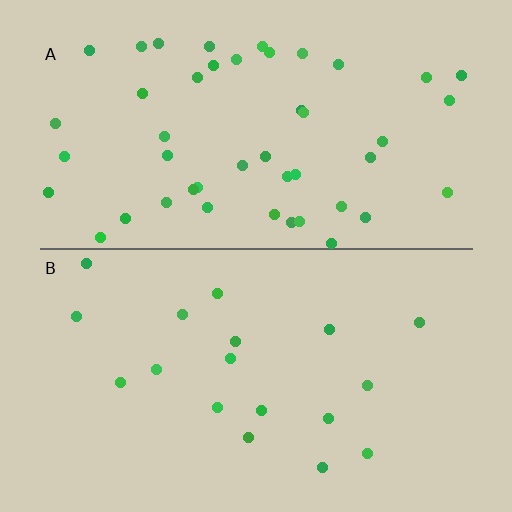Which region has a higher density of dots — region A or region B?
A (the top).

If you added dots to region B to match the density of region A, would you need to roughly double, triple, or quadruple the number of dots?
Approximately triple.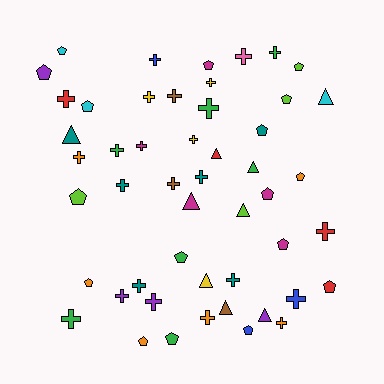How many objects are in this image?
There are 50 objects.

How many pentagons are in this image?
There are 17 pentagons.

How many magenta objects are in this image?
There are 5 magenta objects.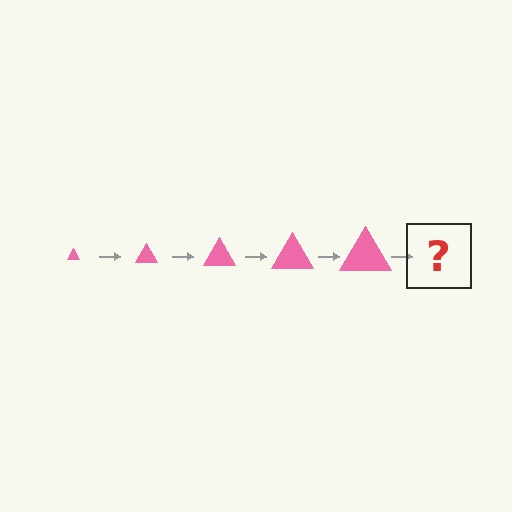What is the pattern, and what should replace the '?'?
The pattern is that the triangle gets progressively larger each step. The '?' should be a pink triangle, larger than the previous one.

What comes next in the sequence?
The next element should be a pink triangle, larger than the previous one.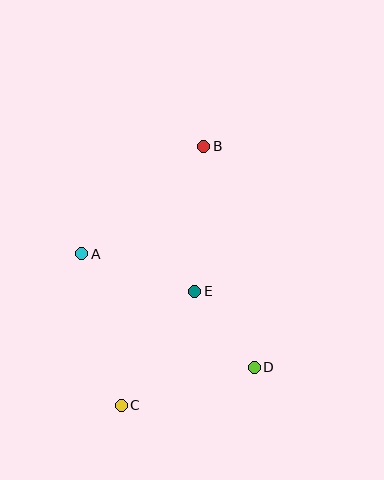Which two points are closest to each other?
Points D and E are closest to each other.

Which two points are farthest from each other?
Points B and C are farthest from each other.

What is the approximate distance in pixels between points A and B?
The distance between A and B is approximately 163 pixels.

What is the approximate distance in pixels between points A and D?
The distance between A and D is approximately 206 pixels.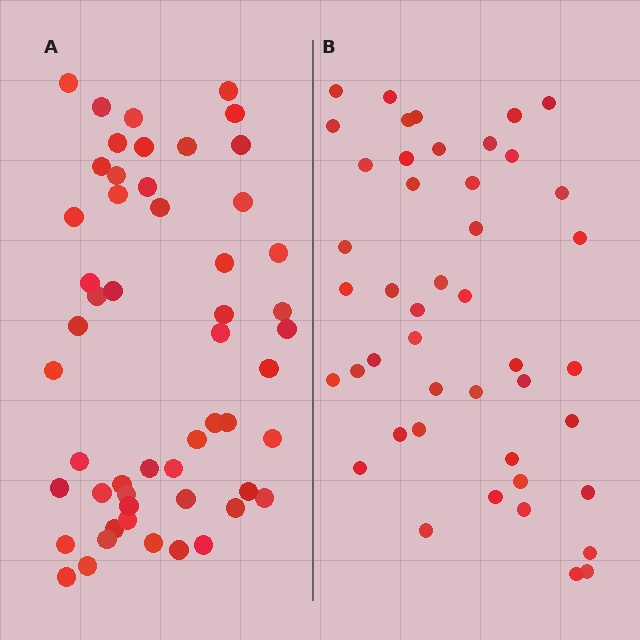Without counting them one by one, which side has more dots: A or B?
Region A (the left region) has more dots.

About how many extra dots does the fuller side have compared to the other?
Region A has roughly 8 or so more dots than region B.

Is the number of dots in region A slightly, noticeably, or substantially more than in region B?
Region A has only slightly more — the two regions are fairly close. The ratio is roughly 1.2 to 1.